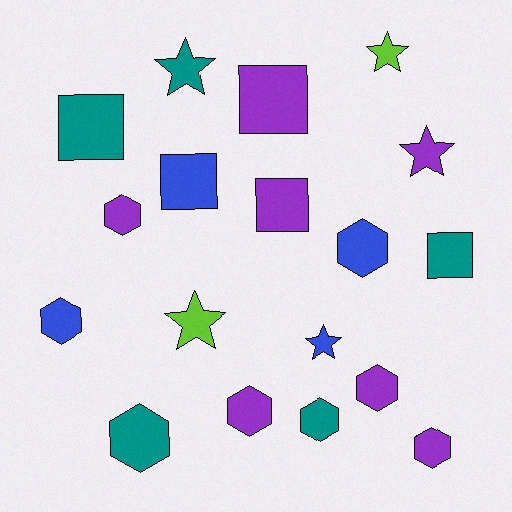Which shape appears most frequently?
Hexagon, with 8 objects.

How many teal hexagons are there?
There are 2 teal hexagons.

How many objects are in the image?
There are 18 objects.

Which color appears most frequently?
Purple, with 7 objects.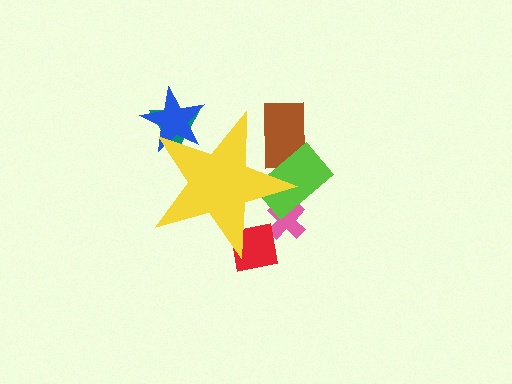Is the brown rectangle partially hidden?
Yes, the brown rectangle is partially hidden behind the yellow star.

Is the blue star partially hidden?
Yes, the blue star is partially hidden behind the yellow star.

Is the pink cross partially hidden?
Yes, the pink cross is partially hidden behind the yellow star.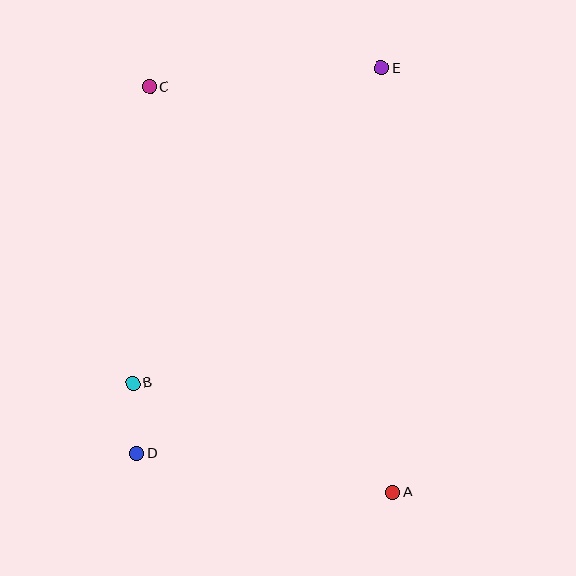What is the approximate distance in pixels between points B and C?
The distance between B and C is approximately 297 pixels.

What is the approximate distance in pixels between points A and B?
The distance between A and B is approximately 282 pixels.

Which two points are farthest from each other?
Points A and C are farthest from each other.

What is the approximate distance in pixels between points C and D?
The distance between C and D is approximately 367 pixels.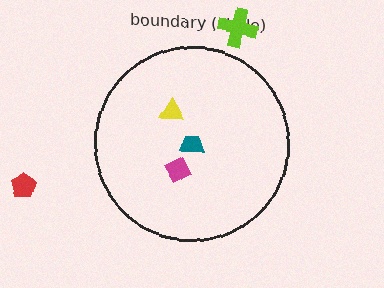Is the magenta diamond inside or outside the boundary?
Inside.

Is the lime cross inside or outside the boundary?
Outside.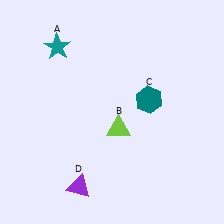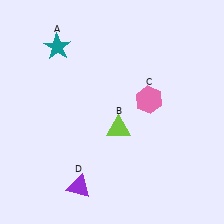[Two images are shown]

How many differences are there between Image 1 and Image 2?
There is 1 difference between the two images.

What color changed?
The hexagon (C) changed from teal in Image 1 to pink in Image 2.